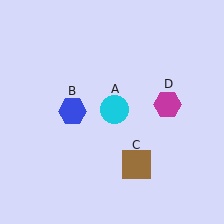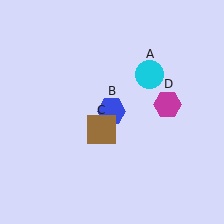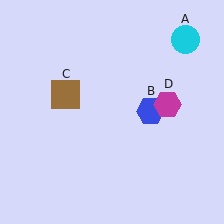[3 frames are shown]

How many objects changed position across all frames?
3 objects changed position: cyan circle (object A), blue hexagon (object B), brown square (object C).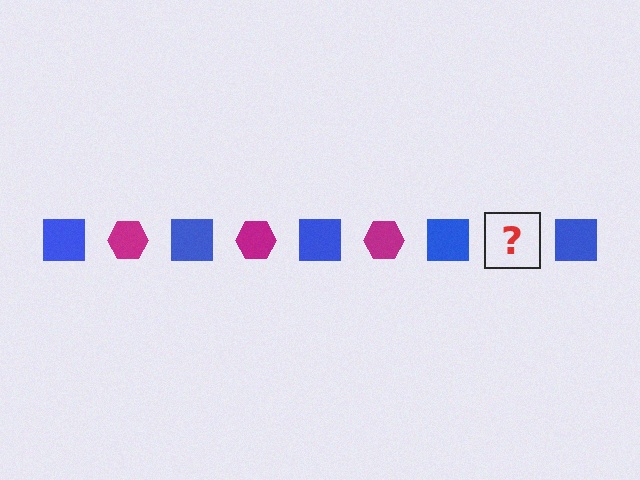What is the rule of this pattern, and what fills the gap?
The rule is that the pattern alternates between blue square and magenta hexagon. The gap should be filled with a magenta hexagon.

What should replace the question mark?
The question mark should be replaced with a magenta hexagon.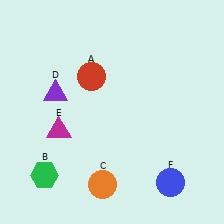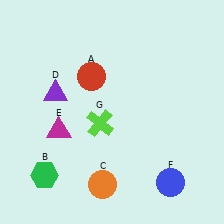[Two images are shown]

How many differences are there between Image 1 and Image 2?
There is 1 difference between the two images.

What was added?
A lime cross (G) was added in Image 2.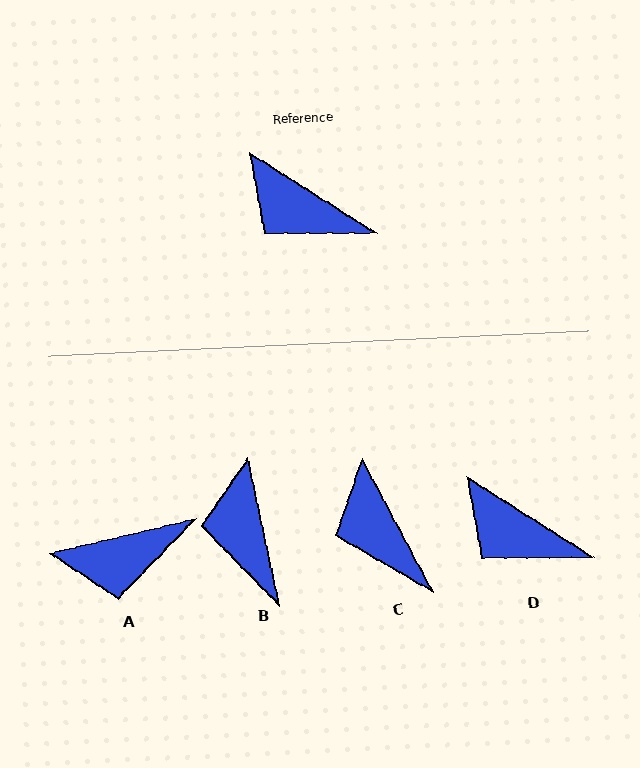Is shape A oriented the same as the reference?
No, it is off by about 46 degrees.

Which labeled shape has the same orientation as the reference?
D.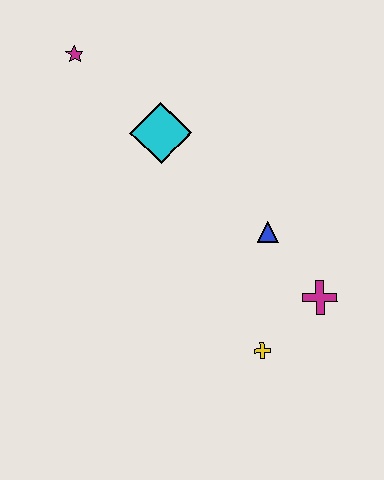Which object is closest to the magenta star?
The cyan diamond is closest to the magenta star.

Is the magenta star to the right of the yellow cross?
No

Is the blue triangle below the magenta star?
Yes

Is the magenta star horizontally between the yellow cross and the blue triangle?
No